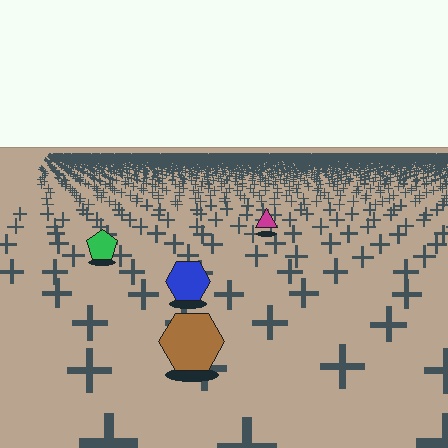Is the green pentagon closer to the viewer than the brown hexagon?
No. The brown hexagon is closer — you can tell from the texture gradient: the ground texture is coarser near it.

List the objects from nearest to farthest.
From nearest to farthest: the brown hexagon, the blue hexagon, the green pentagon, the magenta triangle.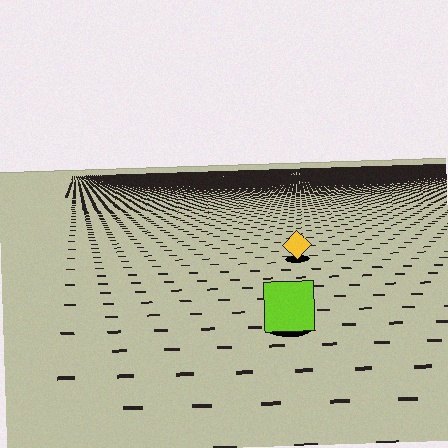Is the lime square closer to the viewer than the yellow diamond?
Yes. The lime square is closer — you can tell from the texture gradient: the ground texture is coarser near it.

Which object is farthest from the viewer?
The yellow diamond is farthest from the viewer. It appears smaller and the ground texture around it is denser.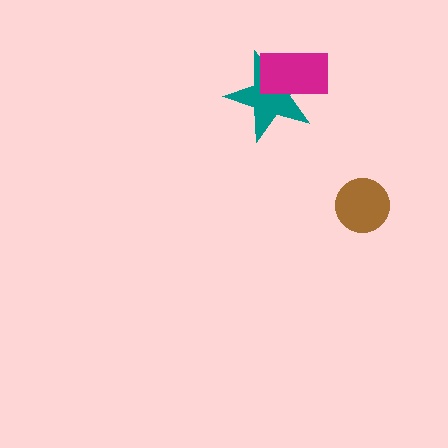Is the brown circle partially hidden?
No, no other shape covers it.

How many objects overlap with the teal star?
1 object overlaps with the teal star.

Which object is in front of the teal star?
The magenta rectangle is in front of the teal star.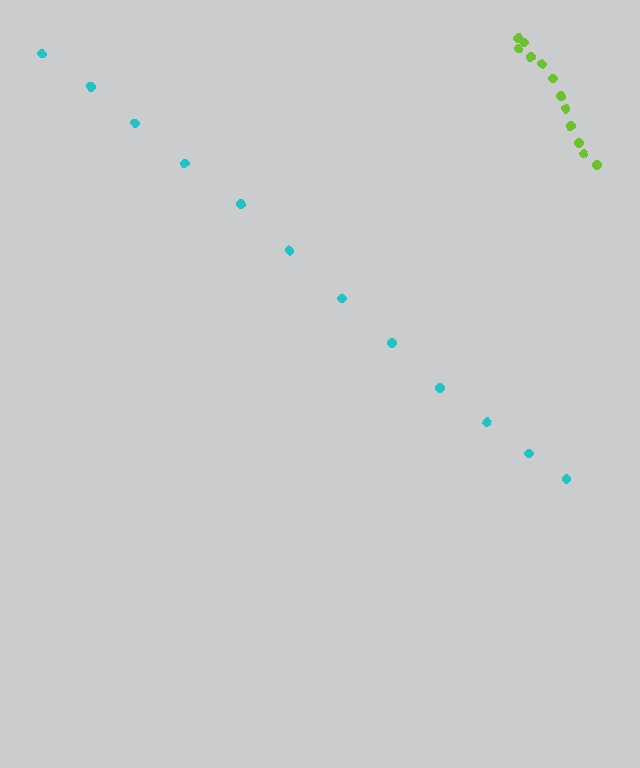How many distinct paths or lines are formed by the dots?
There are 2 distinct paths.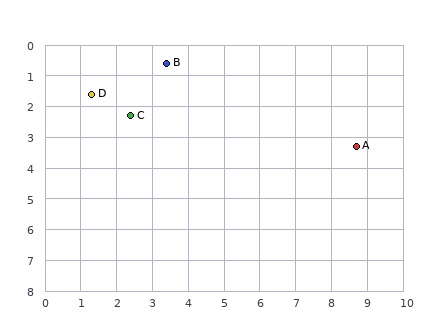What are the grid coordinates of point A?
Point A is at approximately (8.7, 3.3).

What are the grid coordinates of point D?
Point D is at approximately (1.3, 1.6).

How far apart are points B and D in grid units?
Points B and D are about 2.3 grid units apart.